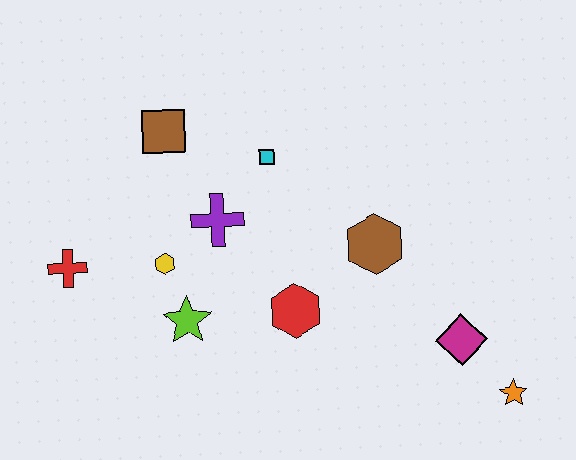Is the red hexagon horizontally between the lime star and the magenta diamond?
Yes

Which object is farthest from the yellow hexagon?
The orange star is farthest from the yellow hexagon.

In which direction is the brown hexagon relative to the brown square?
The brown hexagon is to the right of the brown square.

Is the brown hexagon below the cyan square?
Yes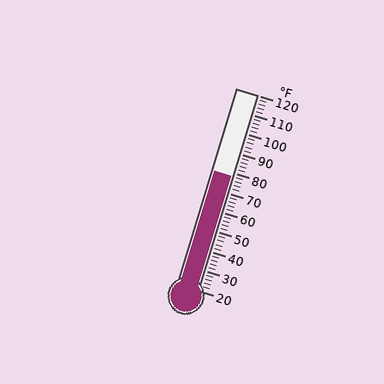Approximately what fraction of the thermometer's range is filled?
The thermometer is filled to approximately 60% of its range.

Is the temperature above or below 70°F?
The temperature is above 70°F.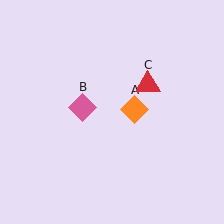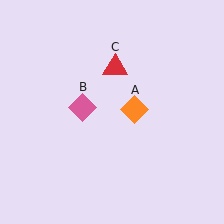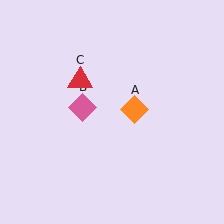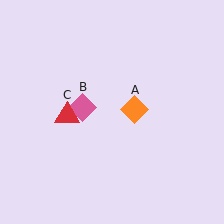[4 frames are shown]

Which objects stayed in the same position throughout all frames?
Orange diamond (object A) and pink diamond (object B) remained stationary.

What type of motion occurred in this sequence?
The red triangle (object C) rotated counterclockwise around the center of the scene.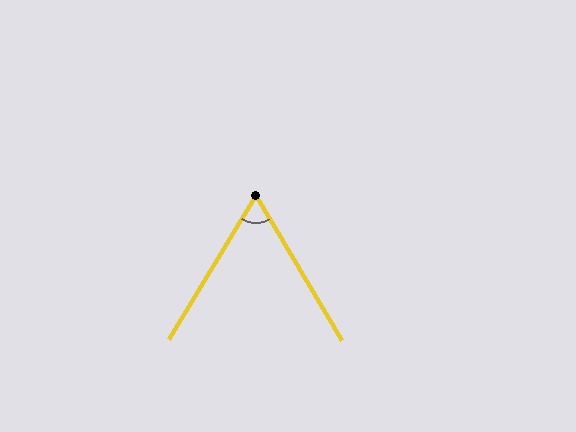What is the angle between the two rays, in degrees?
Approximately 62 degrees.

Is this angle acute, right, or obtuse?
It is acute.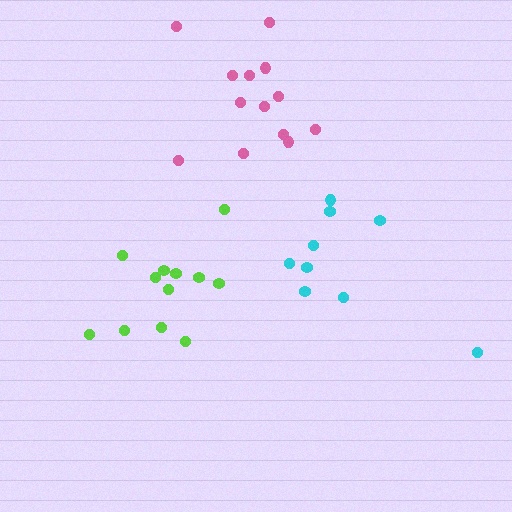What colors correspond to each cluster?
The clusters are colored: cyan, lime, pink.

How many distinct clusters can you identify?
There are 3 distinct clusters.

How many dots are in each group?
Group 1: 9 dots, Group 2: 12 dots, Group 3: 13 dots (34 total).